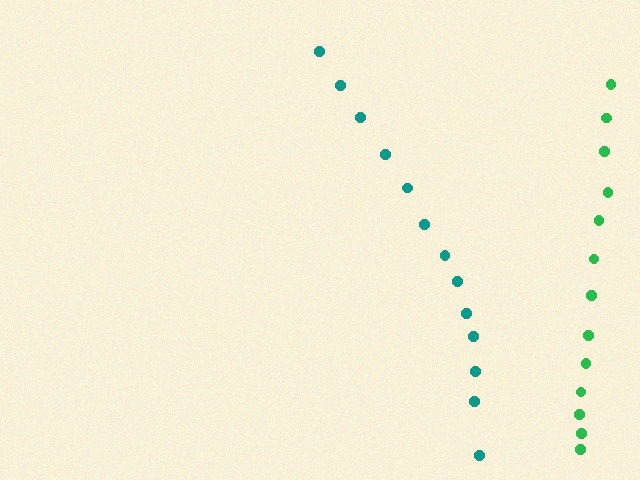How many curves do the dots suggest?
There are 2 distinct paths.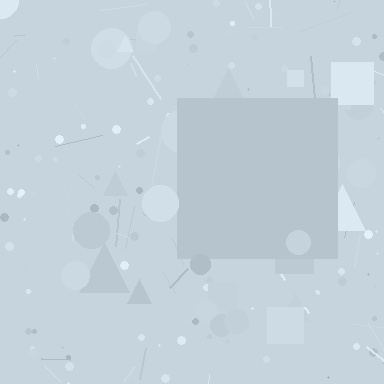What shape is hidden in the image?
A square is hidden in the image.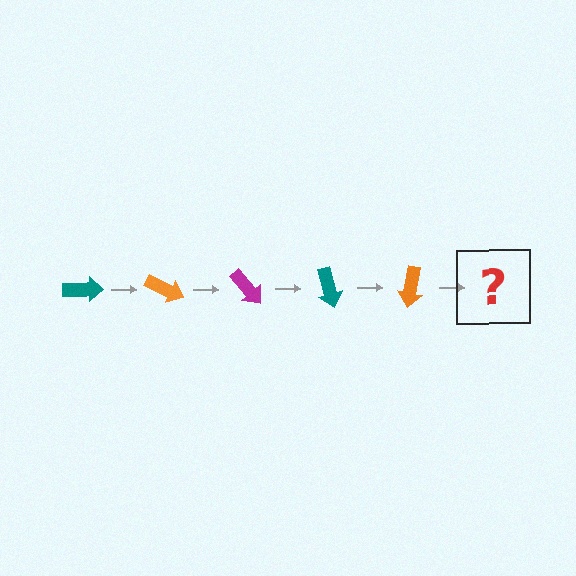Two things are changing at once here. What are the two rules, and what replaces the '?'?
The two rules are that it rotates 25 degrees each step and the color cycles through teal, orange, and magenta. The '?' should be a magenta arrow, rotated 125 degrees from the start.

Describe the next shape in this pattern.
It should be a magenta arrow, rotated 125 degrees from the start.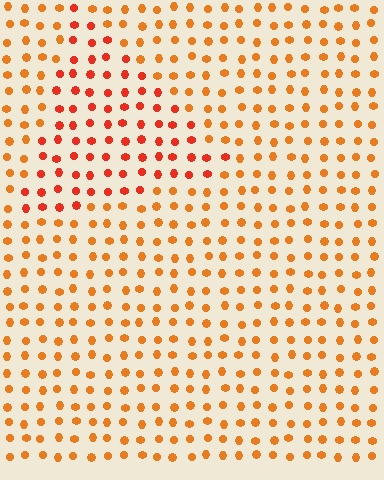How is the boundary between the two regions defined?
The boundary is defined purely by a slight shift in hue (about 24 degrees). Spacing, size, and orientation are identical on both sides.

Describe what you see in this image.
The image is filled with small orange elements in a uniform arrangement. A triangle-shaped region is visible where the elements are tinted to a slightly different hue, forming a subtle color boundary.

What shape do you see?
I see a triangle.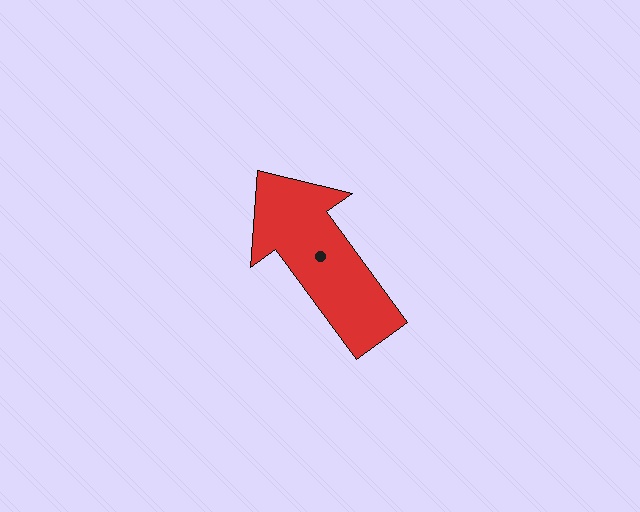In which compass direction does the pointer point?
Northwest.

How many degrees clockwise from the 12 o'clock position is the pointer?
Approximately 324 degrees.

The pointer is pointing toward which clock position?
Roughly 11 o'clock.